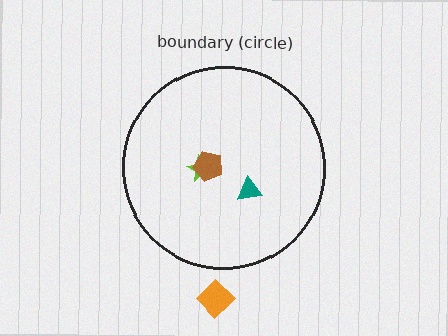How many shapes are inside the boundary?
3 inside, 1 outside.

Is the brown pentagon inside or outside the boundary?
Inside.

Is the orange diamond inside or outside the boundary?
Outside.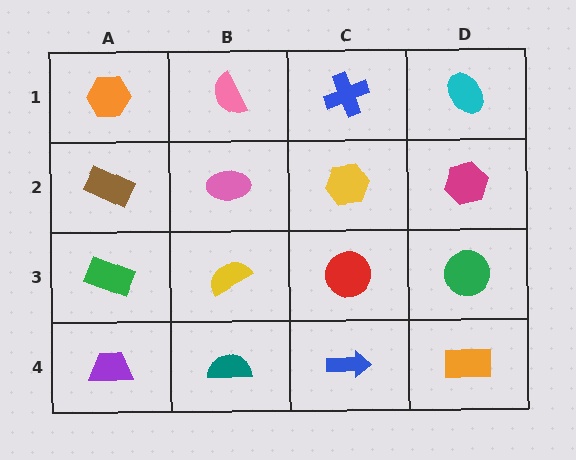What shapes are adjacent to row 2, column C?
A blue cross (row 1, column C), a red circle (row 3, column C), a pink ellipse (row 2, column B), a magenta hexagon (row 2, column D).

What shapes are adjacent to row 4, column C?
A red circle (row 3, column C), a teal semicircle (row 4, column B), an orange rectangle (row 4, column D).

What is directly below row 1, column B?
A pink ellipse.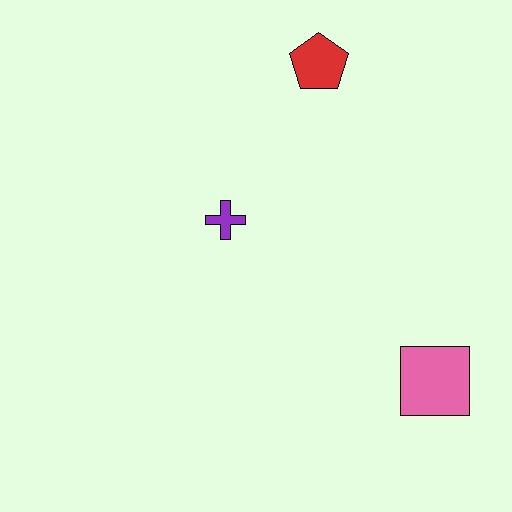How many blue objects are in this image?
There are no blue objects.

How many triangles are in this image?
There are no triangles.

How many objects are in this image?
There are 3 objects.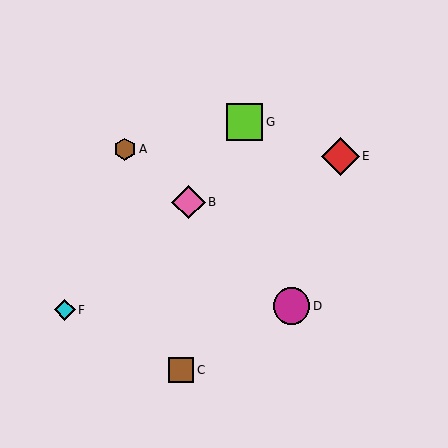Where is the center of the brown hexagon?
The center of the brown hexagon is at (125, 149).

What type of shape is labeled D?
Shape D is a magenta circle.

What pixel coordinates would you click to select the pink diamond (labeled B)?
Click at (188, 202) to select the pink diamond B.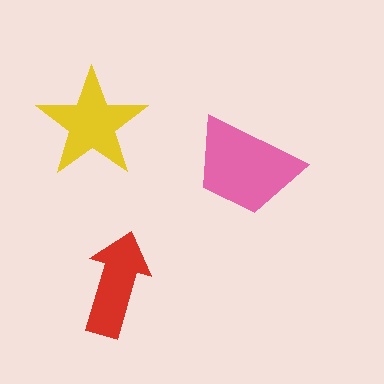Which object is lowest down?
The red arrow is bottommost.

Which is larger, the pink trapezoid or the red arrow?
The pink trapezoid.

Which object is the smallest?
The red arrow.